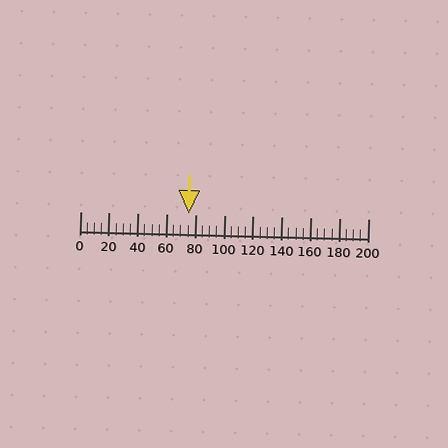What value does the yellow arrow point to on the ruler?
The yellow arrow points to approximately 75.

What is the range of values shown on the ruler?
The ruler shows values from 0 to 200.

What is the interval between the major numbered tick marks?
The major tick marks are spaced 20 units apart.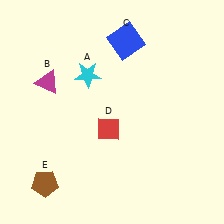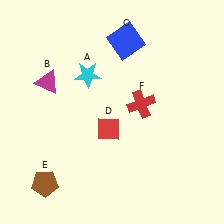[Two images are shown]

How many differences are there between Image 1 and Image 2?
There is 1 difference between the two images.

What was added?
A red cross (F) was added in Image 2.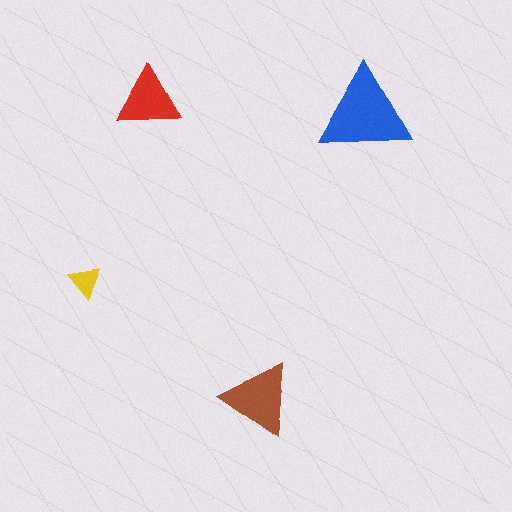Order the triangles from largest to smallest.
the blue one, the brown one, the red one, the yellow one.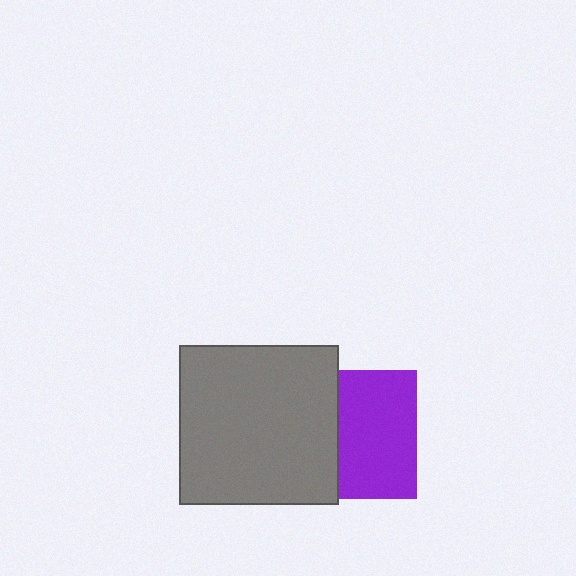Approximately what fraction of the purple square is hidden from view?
Roughly 40% of the purple square is hidden behind the gray square.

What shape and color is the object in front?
The object in front is a gray square.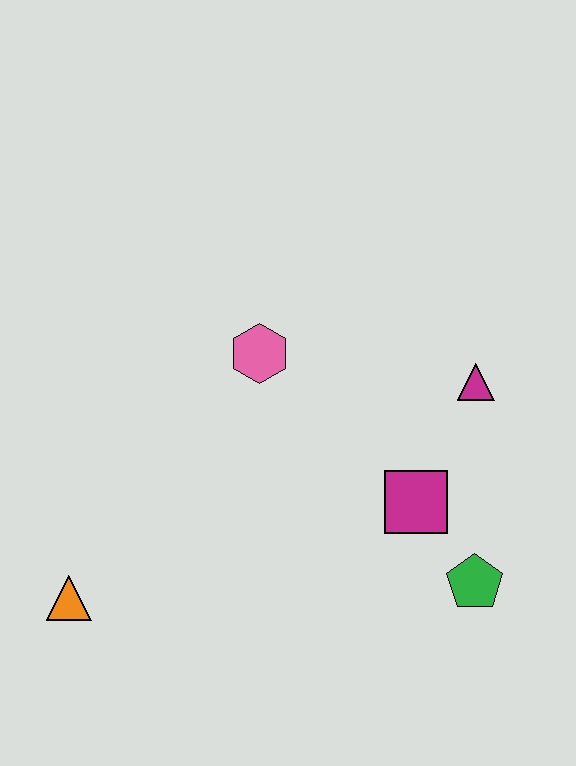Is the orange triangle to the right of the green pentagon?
No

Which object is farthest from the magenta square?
The orange triangle is farthest from the magenta square.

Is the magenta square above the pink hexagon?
No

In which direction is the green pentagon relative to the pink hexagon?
The green pentagon is below the pink hexagon.